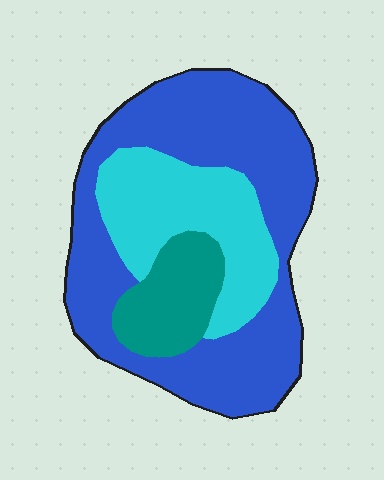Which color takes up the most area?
Blue, at roughly 60%.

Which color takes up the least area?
Teal, at roughly 15%.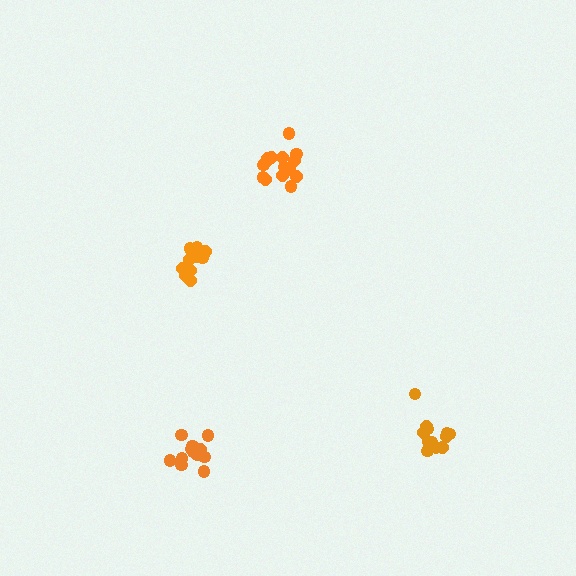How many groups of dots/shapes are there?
There are 4 groups.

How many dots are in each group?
Group 1: 13 dots, Group 2: 15 dots, Group 3: 12 dots, Group 4: 11 dots (51 total).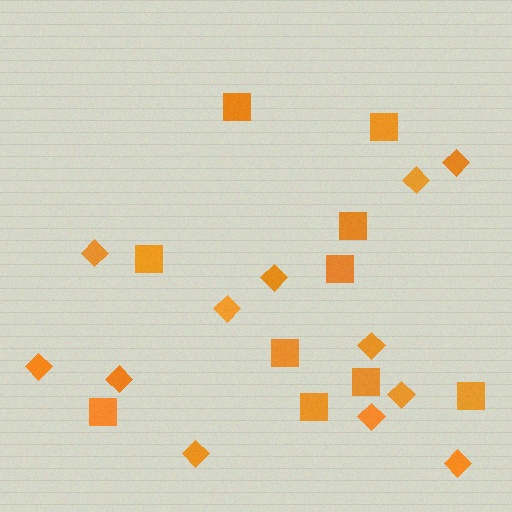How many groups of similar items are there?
There are 2 groups: one group of squares (10) and one group of diamonds (12).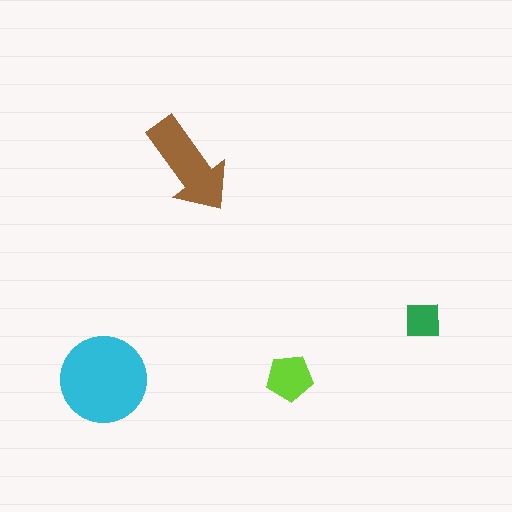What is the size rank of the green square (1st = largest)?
4th.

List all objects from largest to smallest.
The cyan circle, the brown arrow, the lime pentagon, the green square.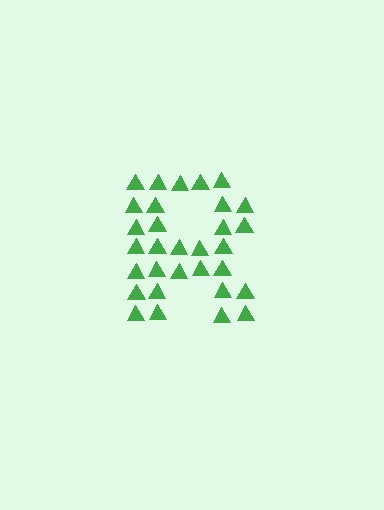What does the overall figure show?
The overall figure shows the letter R.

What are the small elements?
The small elements are triangles.